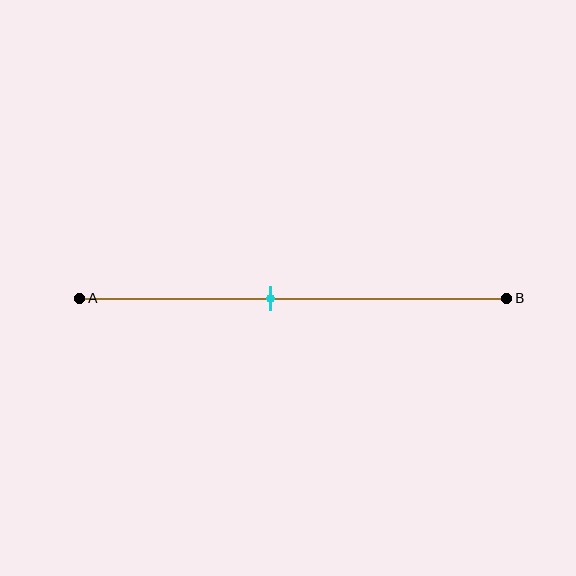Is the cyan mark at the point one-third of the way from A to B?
No, the mark is at about 45% from A, not at the 33% one-third point.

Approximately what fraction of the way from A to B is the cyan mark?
The cyan mark is approximately 45% of the way from A to B.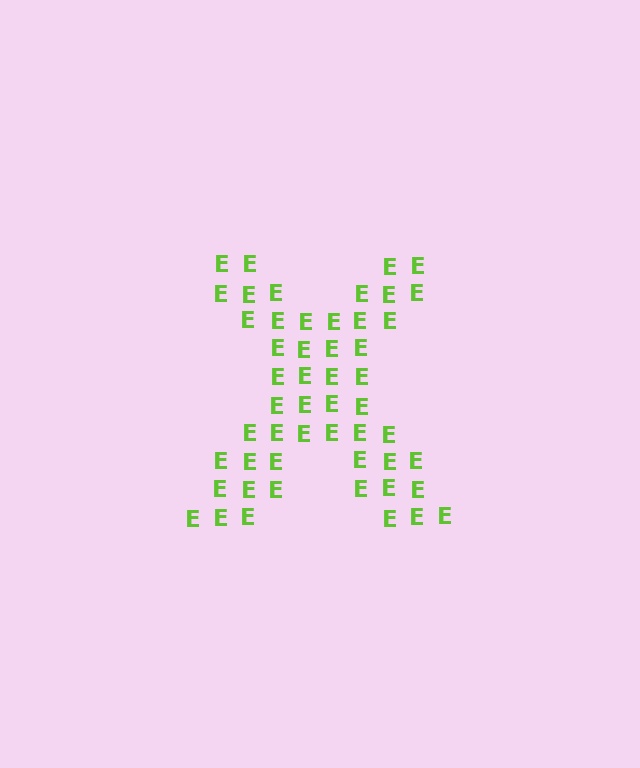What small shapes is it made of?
It is made of small letter E's.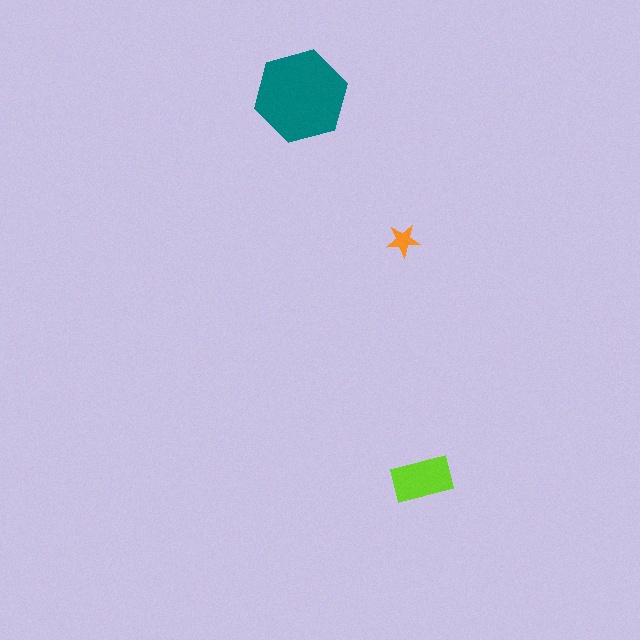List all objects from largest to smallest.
The teal hexagon, the lime rectangle, the orange star.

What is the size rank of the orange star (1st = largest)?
3rd.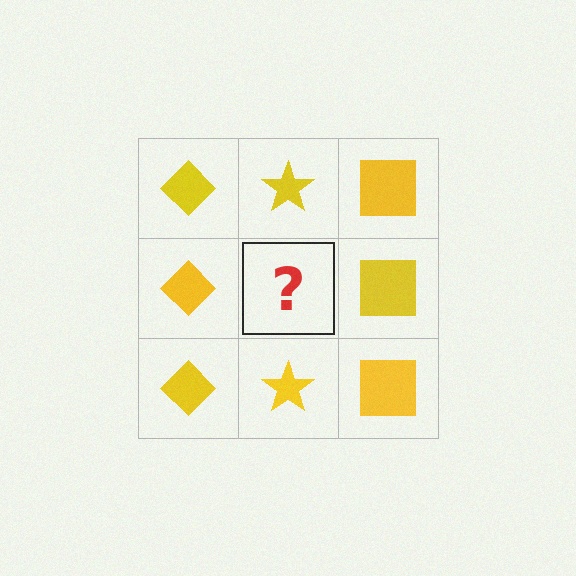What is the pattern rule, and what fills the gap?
The rule is that each column has a consistent shape. The gap should be filled with a yellow star.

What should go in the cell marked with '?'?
The missing cell should contain a yellow star.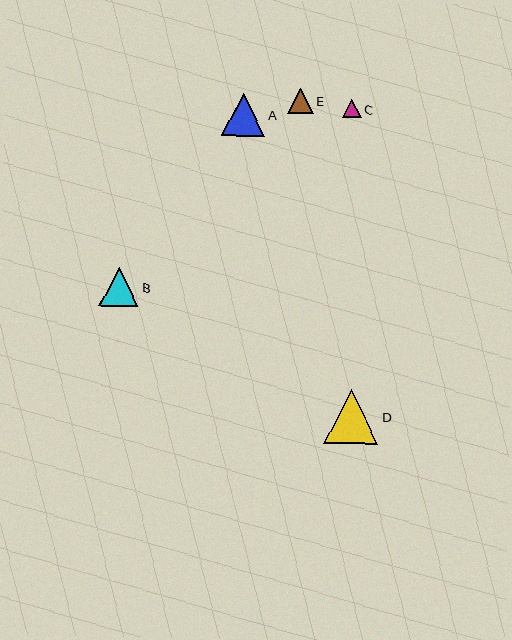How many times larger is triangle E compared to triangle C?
Triangle E is approximately 1.4 times the size of triangle C.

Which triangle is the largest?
Triangle D is the largest with a size of approximately 54 pixels.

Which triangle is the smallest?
Triangle C is the smallest with a size of approximately 18 pixels.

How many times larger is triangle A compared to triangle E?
Triangle A is approximately 1.7 times the size of triangle E.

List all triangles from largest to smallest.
From largest to smallest: D, A, B, E, C.